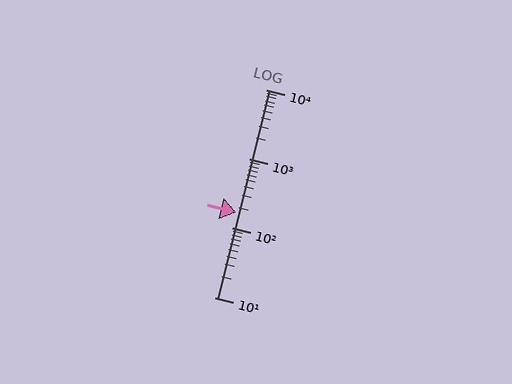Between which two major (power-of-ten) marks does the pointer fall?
The pointer is between 100 and 1000.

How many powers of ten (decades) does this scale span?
The scale spans 3 decades, from 10 to 10000.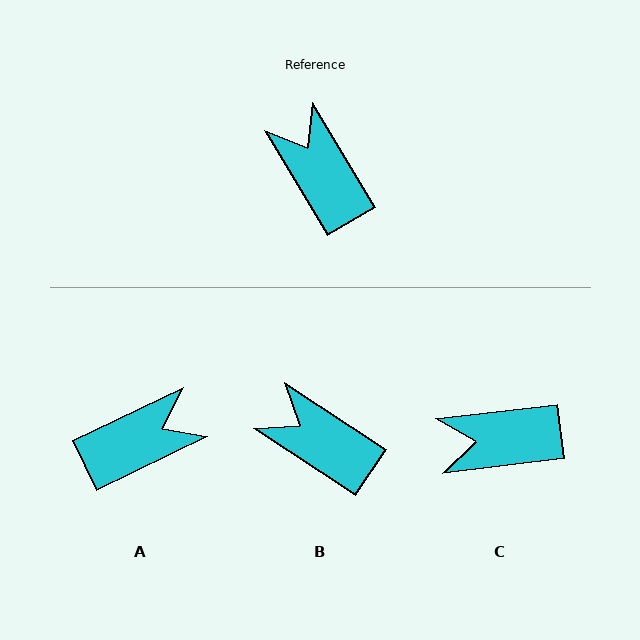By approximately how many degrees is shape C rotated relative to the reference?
Approximately 66 degrees counter-clockwise.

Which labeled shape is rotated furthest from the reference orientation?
A, about 95 degrees away.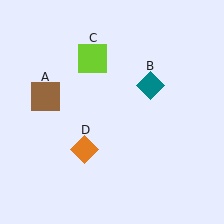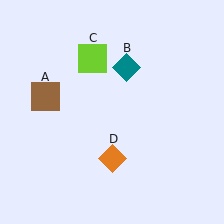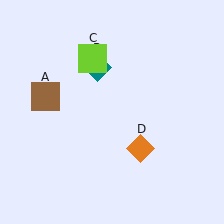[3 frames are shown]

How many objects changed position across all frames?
2 objects changed position: teal diamond (object B), orange diamond (object D).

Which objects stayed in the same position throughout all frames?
Brown square (object A) and lime square (object C) remained stationary.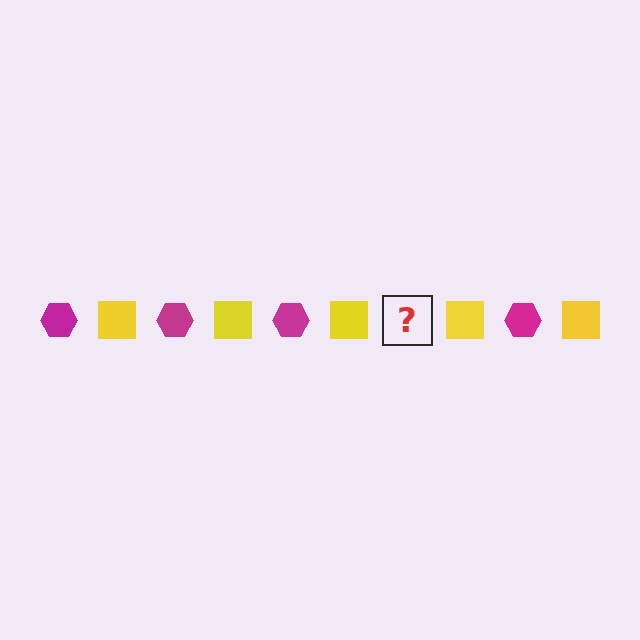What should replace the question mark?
The question mark should be replaced with a magenta hexagon.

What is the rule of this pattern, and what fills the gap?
The rule is that the pattern alternates between magenta hexagon and yellow square. The gap should be filled with a magenta hexagon.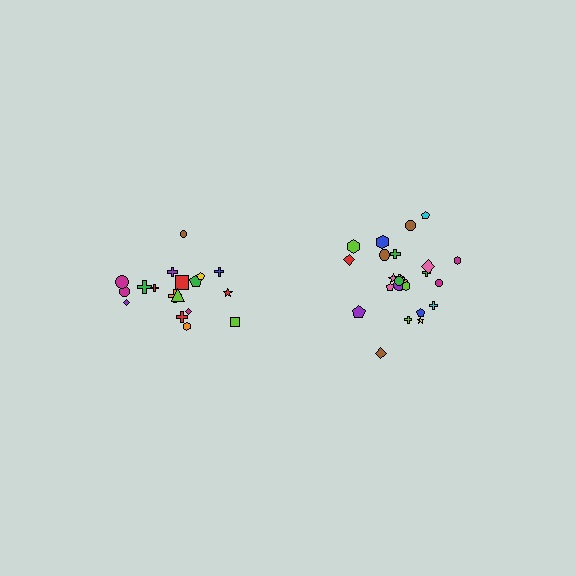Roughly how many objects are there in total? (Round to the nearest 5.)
Roughly 45 objects in total.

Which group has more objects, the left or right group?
The right group.